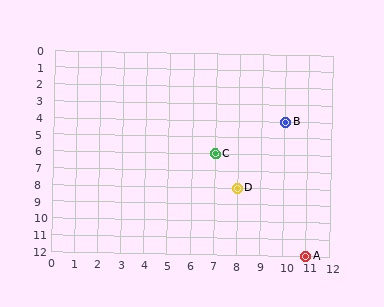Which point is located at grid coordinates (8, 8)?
Point D is at (8, 8).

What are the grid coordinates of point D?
Point D is at grid coordinates (8, 8).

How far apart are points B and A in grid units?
Points B and A are 1 column and 8 rows apart (about 8.1 grid units diagonally).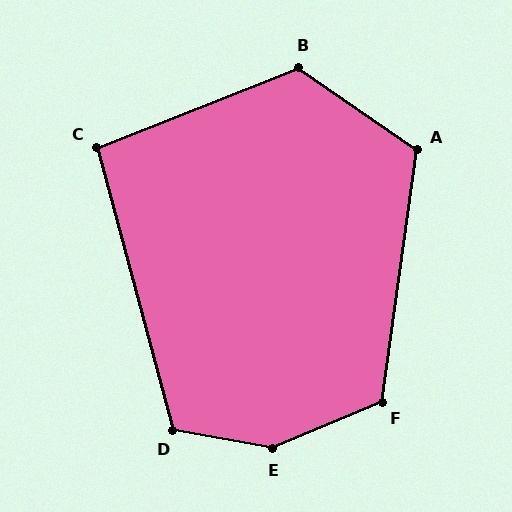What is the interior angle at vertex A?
Approximately 117 degrees (obtuse).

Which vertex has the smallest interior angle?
C, at approximately 96 degrees.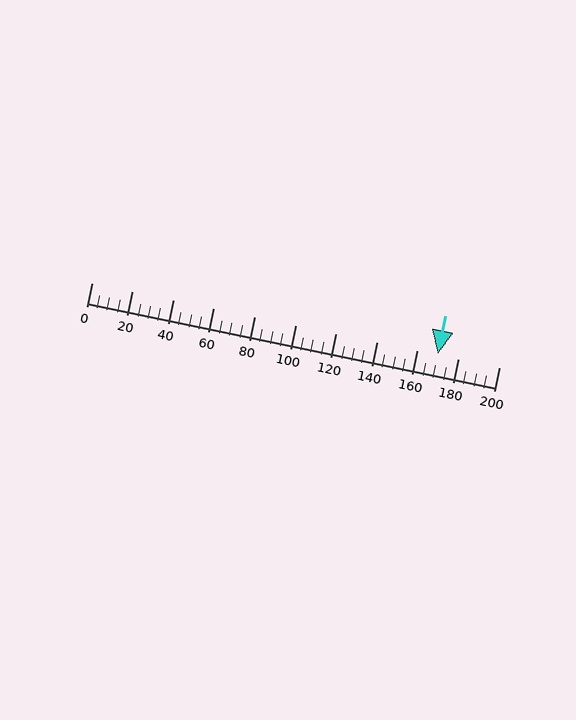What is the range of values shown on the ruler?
The ruler shows values from 0 to 200.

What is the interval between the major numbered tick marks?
The major tick marks are spaced 20 units apart.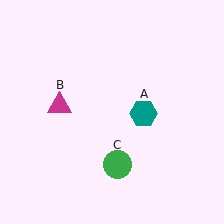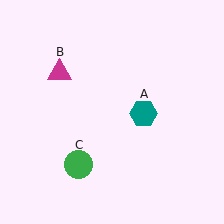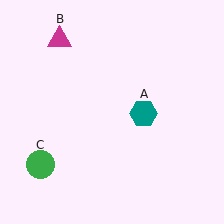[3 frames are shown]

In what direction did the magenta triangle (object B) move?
The magenta triangle (object B) moved up.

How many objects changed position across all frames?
2 objects changed position: magenta triangle (object B), green circle (object C).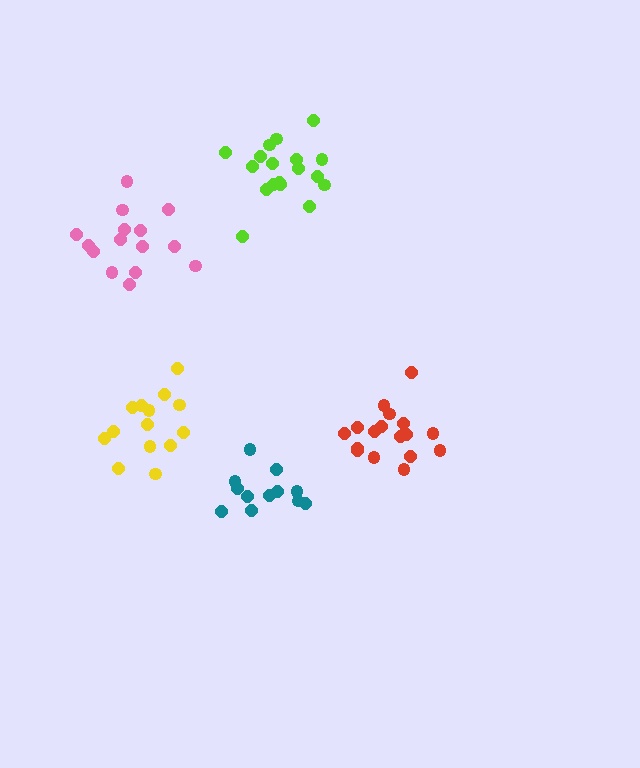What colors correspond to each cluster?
The clusters are colored: lime, red, teal, yellow, pink.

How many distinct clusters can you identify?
There are 5 distinct clusters.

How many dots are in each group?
Group 1: 18 dots, Group 2: 18 dots, Group 3: 12 dots, Group 4: 14 dots, Group 5: 15 dots (77 total).